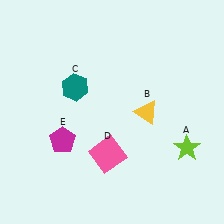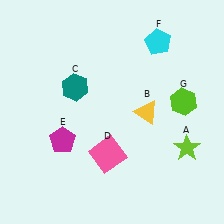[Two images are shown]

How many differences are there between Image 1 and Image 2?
There are 2 differences between the two images.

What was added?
A cyan pentagon (F), a lime hexagon (G) were added in Image 2.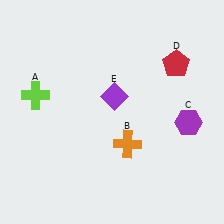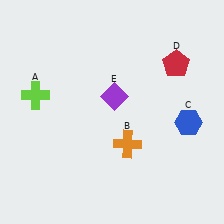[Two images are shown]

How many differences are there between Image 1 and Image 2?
There is 1 difference between the two images.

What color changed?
The hexagon (C) changed from purple in Image 1 to blue in Image 2.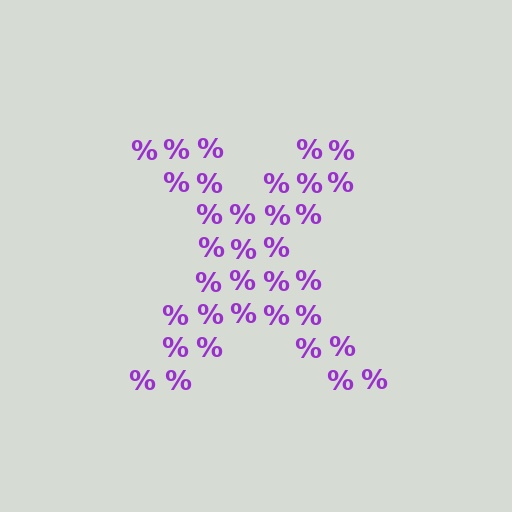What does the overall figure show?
The overall figure shows the letter X.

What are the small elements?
The small elements are percent signs.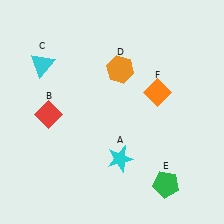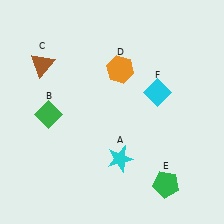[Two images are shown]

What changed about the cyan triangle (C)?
In Image 1, C is cyan. In Image 2, it changed to brown.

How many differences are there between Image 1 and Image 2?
There are 3 differences between the two images.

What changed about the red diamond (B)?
In Image 1, B is red. In Image 2, it changed to green.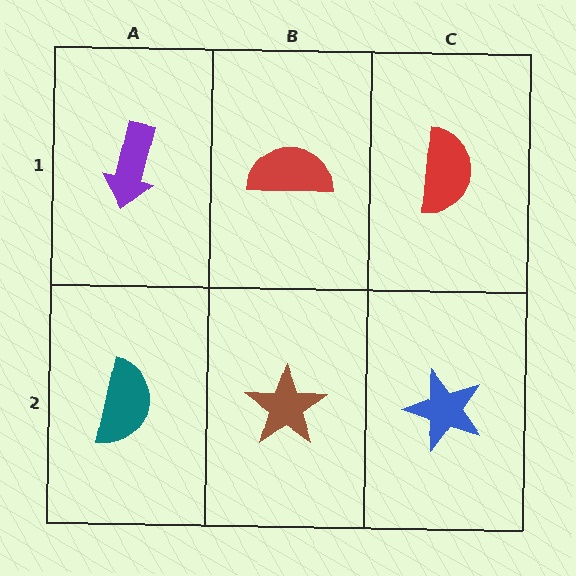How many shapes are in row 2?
3 shapes.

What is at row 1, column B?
A red semicircle.